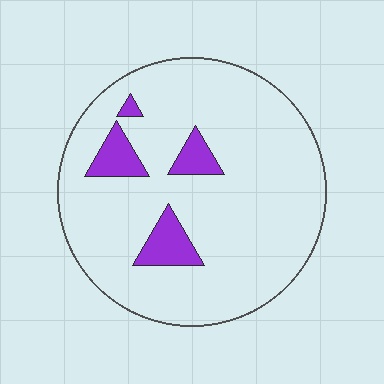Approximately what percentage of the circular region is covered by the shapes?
Approximately 10%.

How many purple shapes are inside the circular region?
4.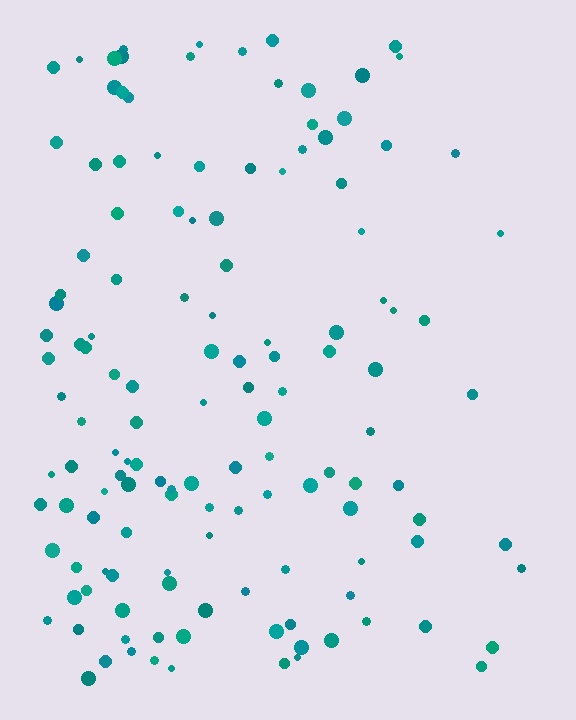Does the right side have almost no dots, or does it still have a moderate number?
Still a moderate number, just noticeably fewer than the left.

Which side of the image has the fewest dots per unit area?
The right.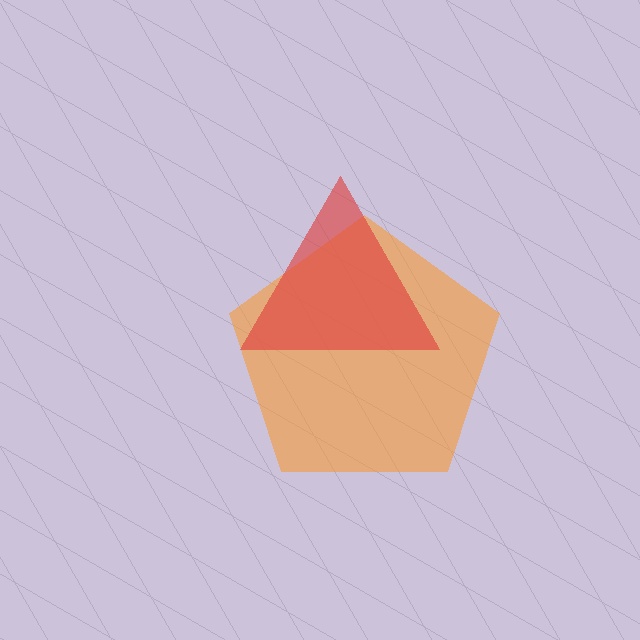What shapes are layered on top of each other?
The layered shapes are: an orange pentagon, a red triangle.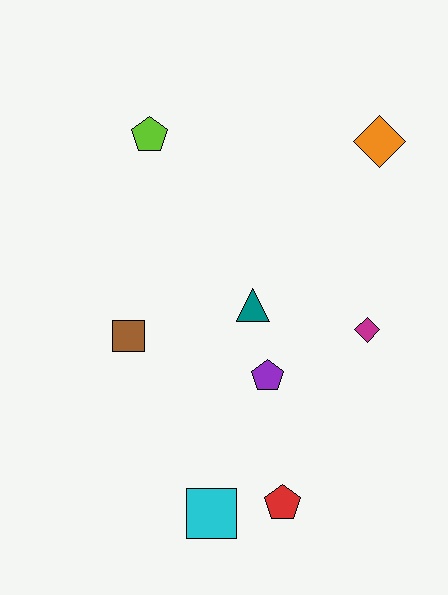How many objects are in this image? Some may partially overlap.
There are 8 objects.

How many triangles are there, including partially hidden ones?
There is 1 triangle.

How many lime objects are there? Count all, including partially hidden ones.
There is 1 lime object.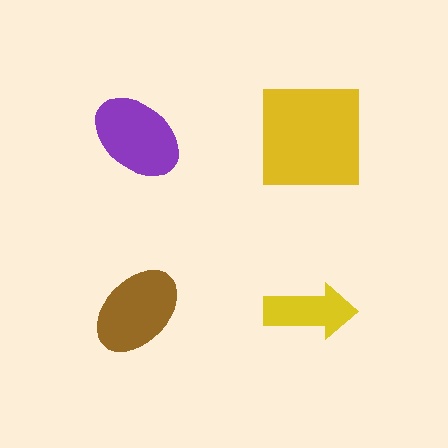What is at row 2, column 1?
A brown ellipse.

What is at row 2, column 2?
A yellow arrow.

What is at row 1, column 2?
A yellow square.